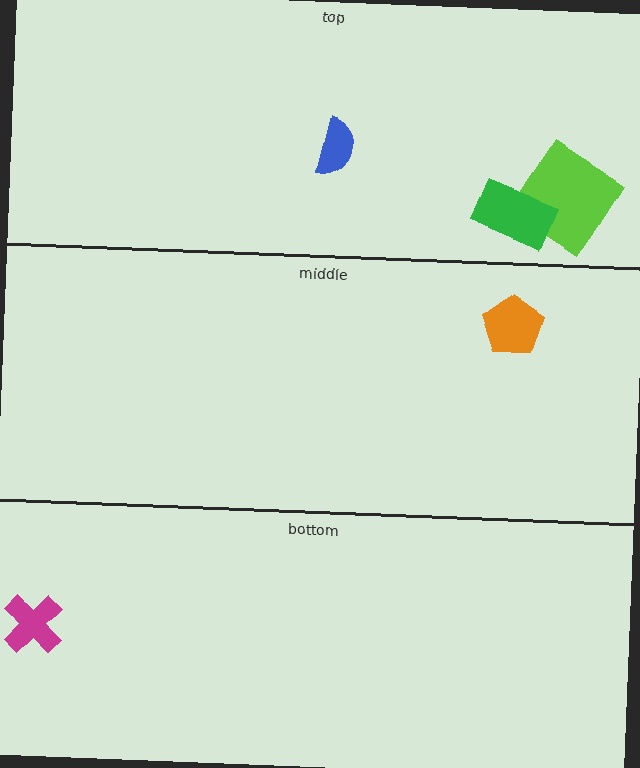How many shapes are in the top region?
3.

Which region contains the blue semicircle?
The top region.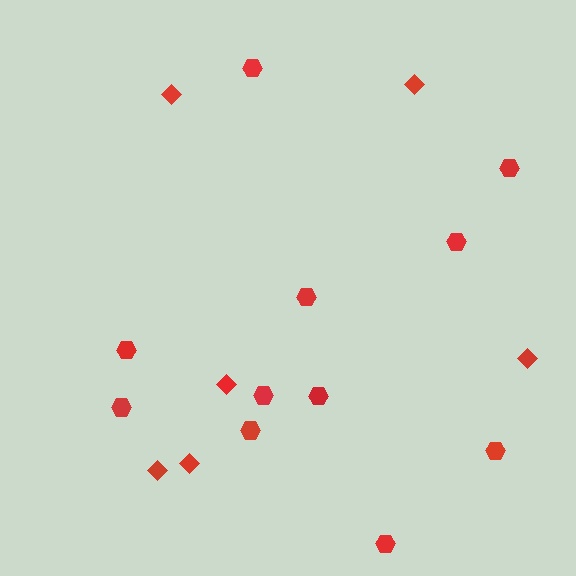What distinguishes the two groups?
There are 2 groups: one group of hexagons (11) and one group of diamonds (6).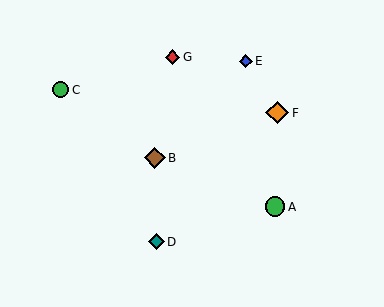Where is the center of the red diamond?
The center of the red diamond is at (173, 57).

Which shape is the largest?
The orange diamond (labeled F) is the largest.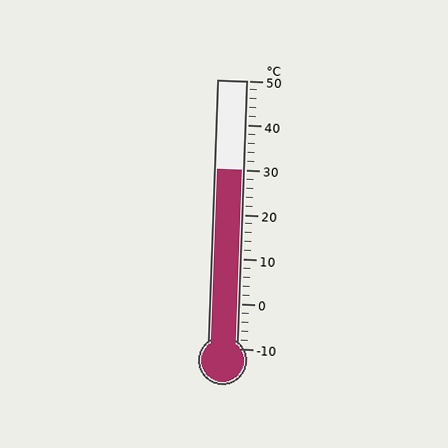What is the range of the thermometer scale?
The thermometer scale ranges from -10°C to 50°C.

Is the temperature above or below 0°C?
The temperature is above 0°C.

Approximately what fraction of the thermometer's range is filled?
The thermometer is filled to approximately 65% of its range.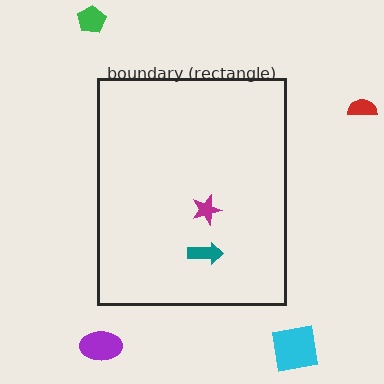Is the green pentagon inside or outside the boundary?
Outside.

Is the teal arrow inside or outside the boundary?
Inside.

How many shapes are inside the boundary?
2 inside, 4 outside.